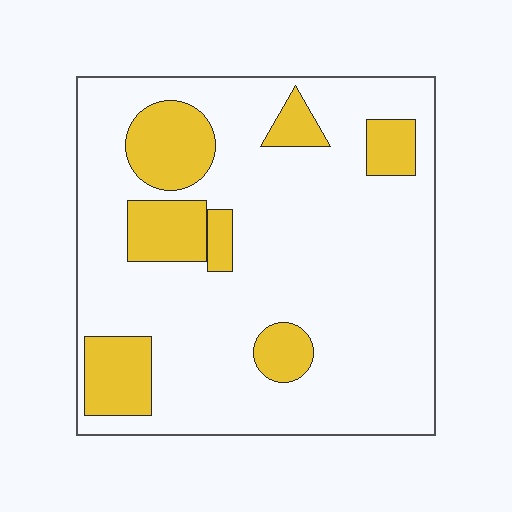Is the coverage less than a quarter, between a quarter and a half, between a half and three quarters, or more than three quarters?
Less than a quarter.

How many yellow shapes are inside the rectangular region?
7.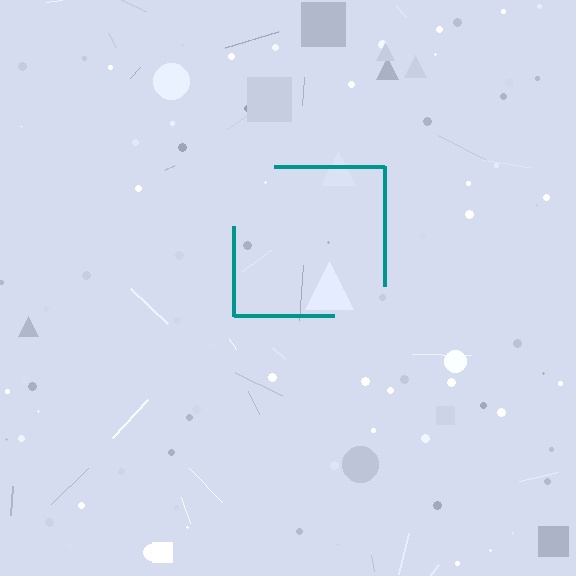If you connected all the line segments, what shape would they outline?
They would outline a square.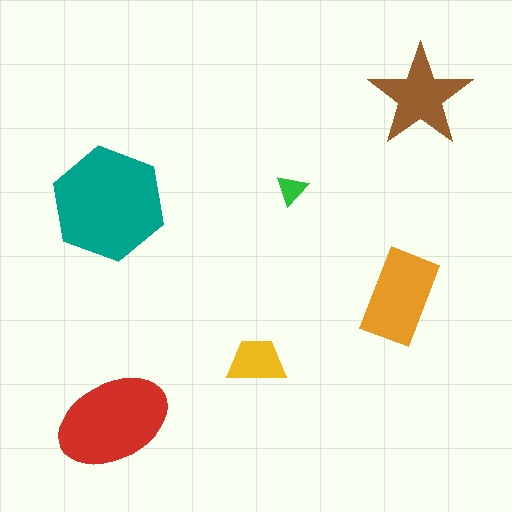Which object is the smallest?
The green triangle.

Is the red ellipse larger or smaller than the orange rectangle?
Larger.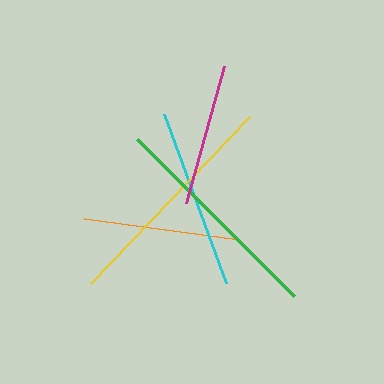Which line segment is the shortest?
The magenta line is the shortest at approximately 142 pixels.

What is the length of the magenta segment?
The magenta segment is approximately 142 pixels long.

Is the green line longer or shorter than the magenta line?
The green line is longer than the magenta line.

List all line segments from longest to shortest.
From longest to shortest: yellow, green, cyan, orange, magenta.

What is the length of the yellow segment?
The yellow segment is approximately 231 pixels long.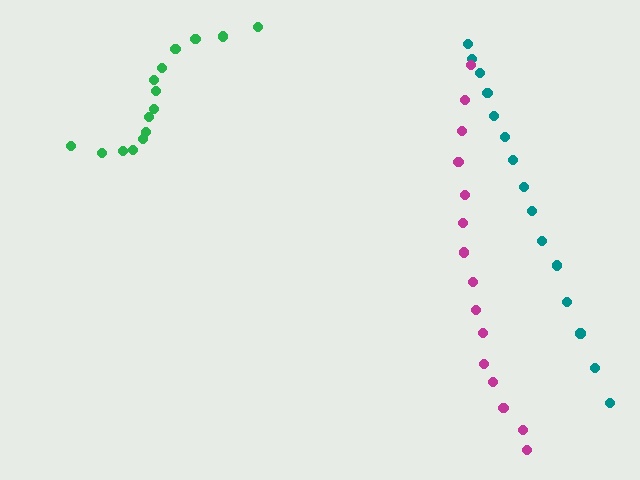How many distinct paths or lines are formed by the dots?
There are 3 distinct paths.